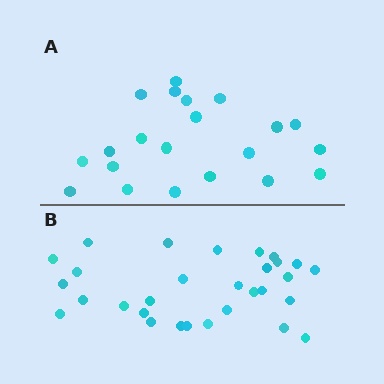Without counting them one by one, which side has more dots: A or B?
Region B (the bottom region) has more dots.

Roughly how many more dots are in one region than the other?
Region B has roughly 8 or so more dots than region A.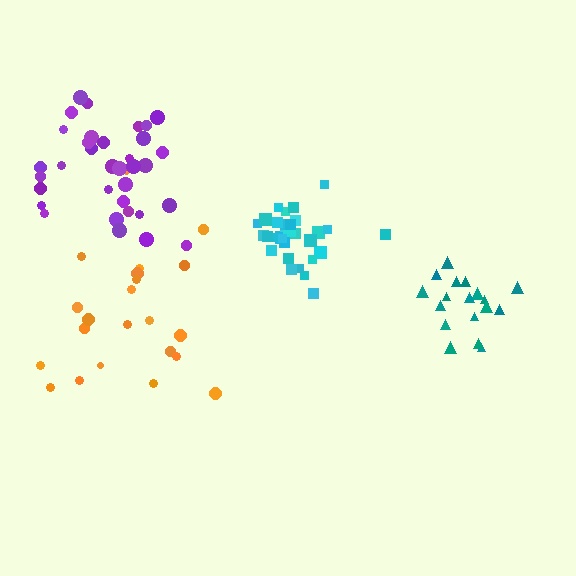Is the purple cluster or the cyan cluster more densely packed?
Cyan.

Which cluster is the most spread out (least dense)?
Orange.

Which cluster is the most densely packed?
Cyan.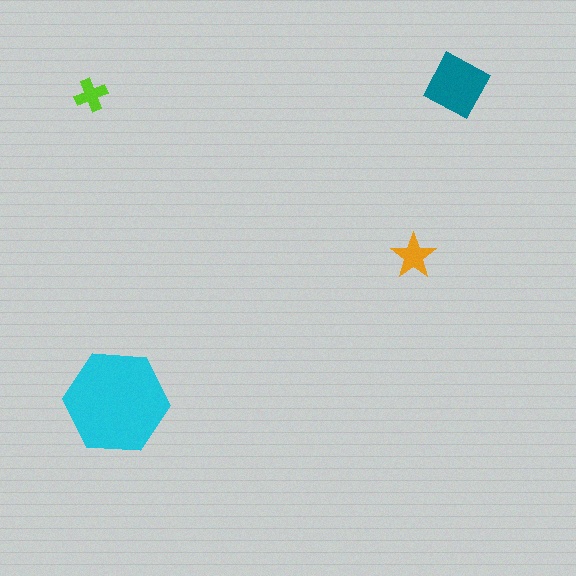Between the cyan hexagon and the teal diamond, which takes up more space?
The cyan hexagon.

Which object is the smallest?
The lime cross.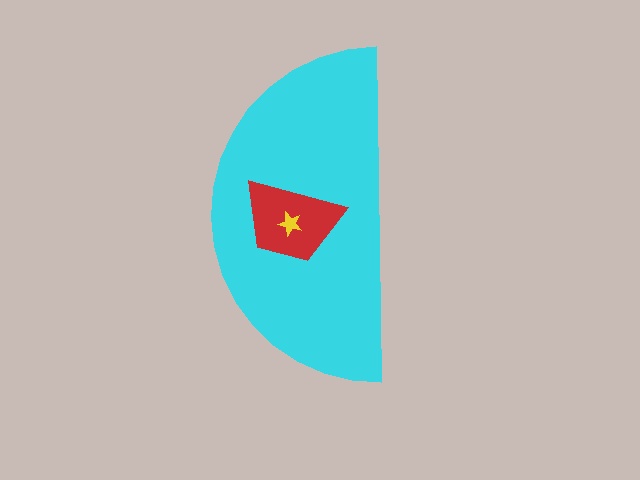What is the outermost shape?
The cyan semicircle.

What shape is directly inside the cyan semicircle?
The red trapezoid.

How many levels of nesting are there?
3.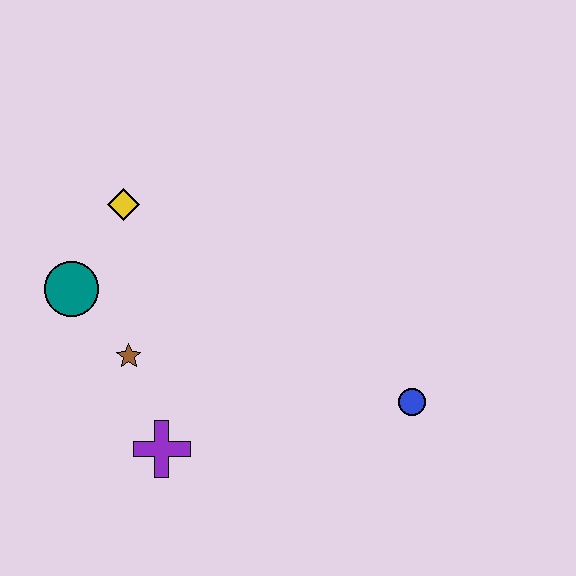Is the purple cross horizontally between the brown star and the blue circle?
Yes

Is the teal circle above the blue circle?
Yes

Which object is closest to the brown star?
The teal circle is closest to the brown star.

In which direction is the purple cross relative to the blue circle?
The purple cross is to the left of the blue circle.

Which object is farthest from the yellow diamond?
The blue circle is farthest from the yellow diamond.